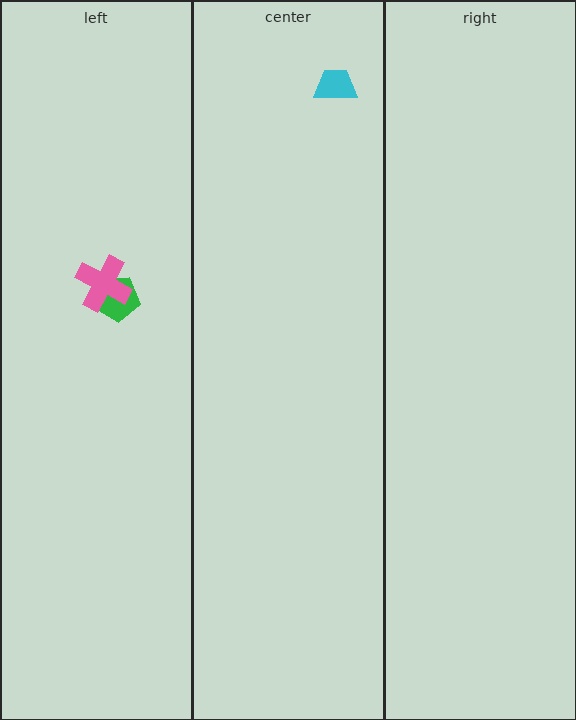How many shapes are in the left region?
2.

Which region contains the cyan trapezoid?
The center region.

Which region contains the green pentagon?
The left region.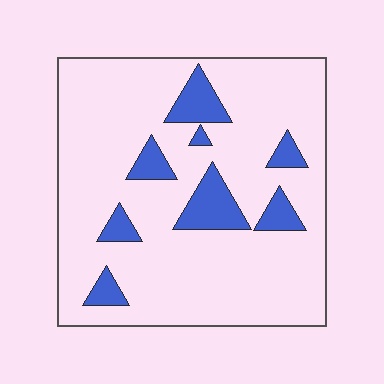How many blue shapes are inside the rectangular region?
8.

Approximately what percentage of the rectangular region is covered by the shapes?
Approximately 15%.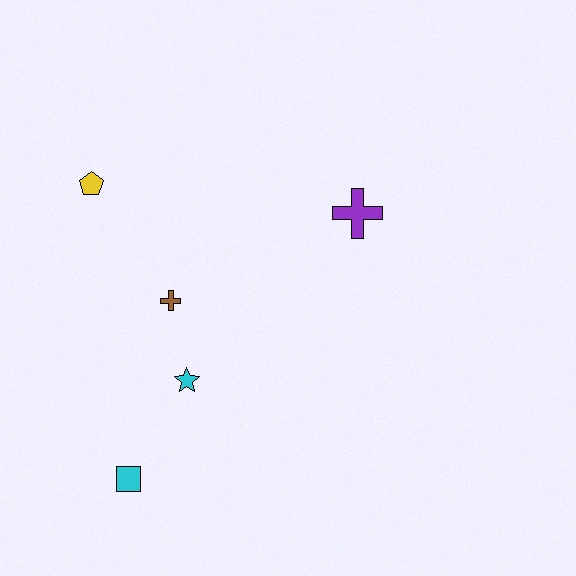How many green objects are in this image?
There are no green objects.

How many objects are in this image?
There are 5 objects.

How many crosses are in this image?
There are 2 crosses.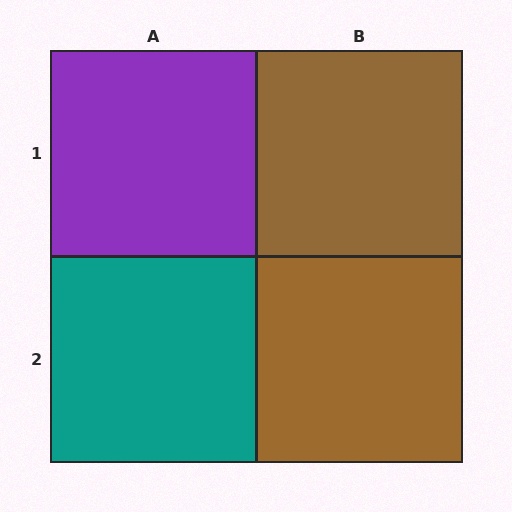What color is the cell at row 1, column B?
Brown.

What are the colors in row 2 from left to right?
Teal, brown.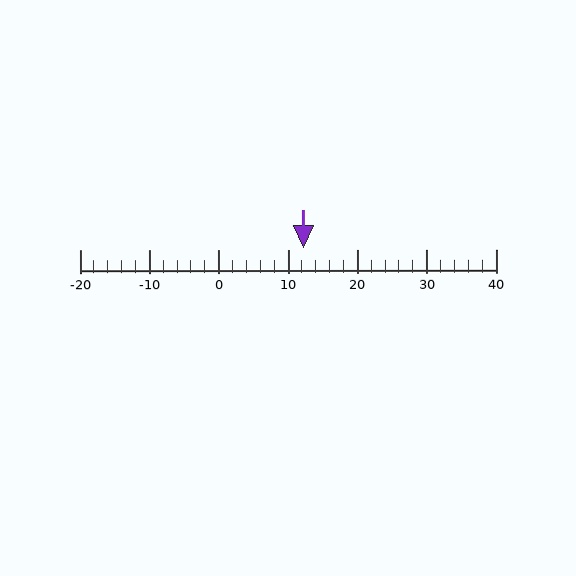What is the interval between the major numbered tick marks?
The major tick marks are spaced 10 units apart.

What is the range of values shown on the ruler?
The ruler shows values from -20 to 40.